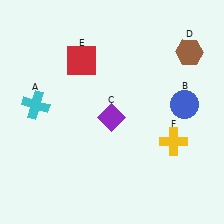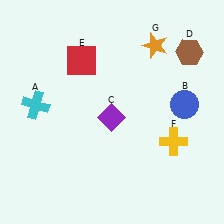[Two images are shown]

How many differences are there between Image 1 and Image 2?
There is 1 difference between the two images.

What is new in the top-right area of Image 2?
An orange star (G) was added in the top-right area of Image 2.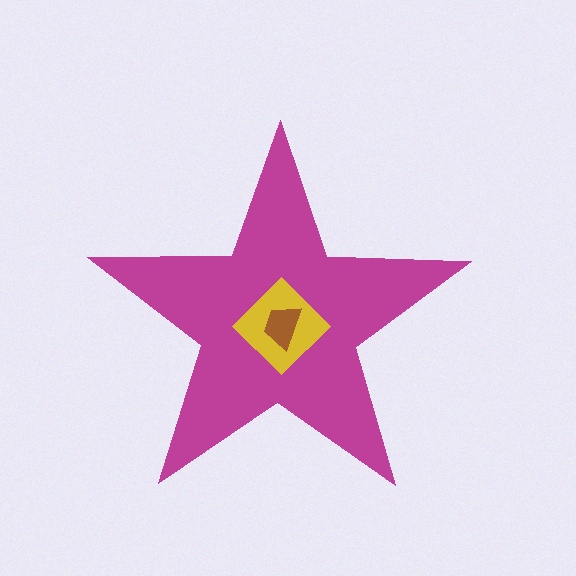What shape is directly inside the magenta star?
The yellow diamond.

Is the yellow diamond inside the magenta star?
Yes.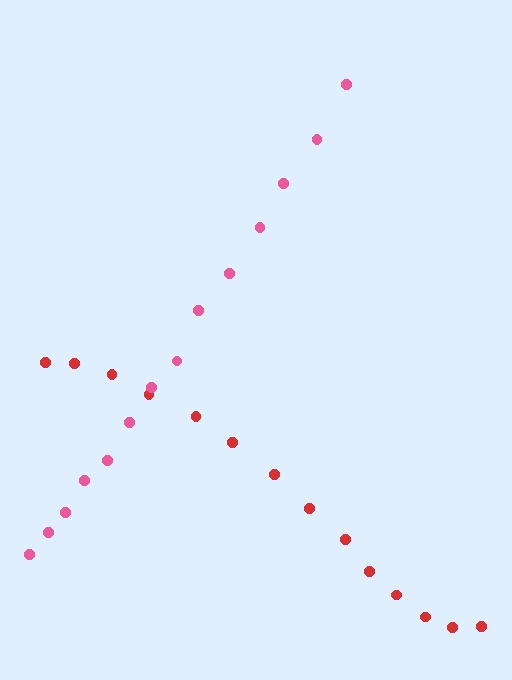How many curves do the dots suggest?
There are 2 distinct paths.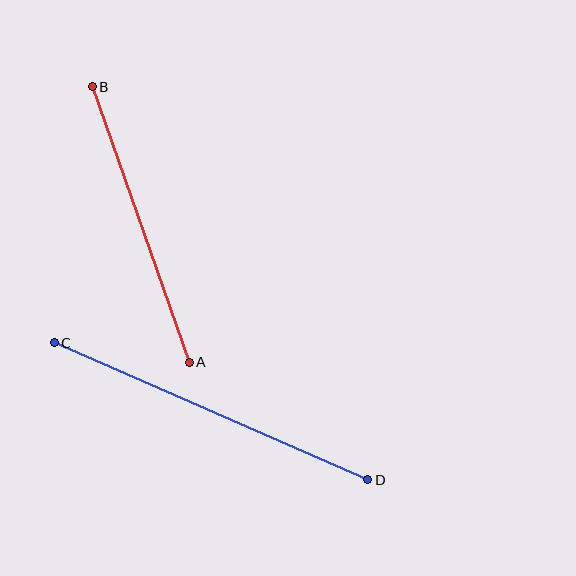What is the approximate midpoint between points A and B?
The midpoint is at approximately (141, 224) pixels.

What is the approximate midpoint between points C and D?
The midpoint is at approximately (211, 411) pixels.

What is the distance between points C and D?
The distance is approximately 342 pixels.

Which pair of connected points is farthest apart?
Points C and D are farthest apart.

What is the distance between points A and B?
The distance is approximately 292 pixels.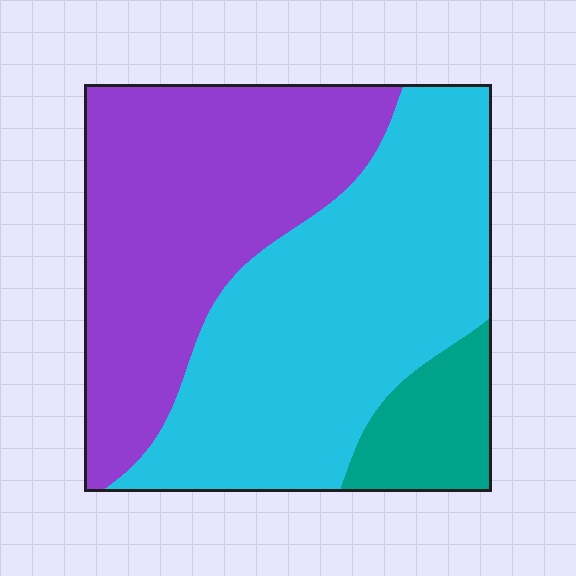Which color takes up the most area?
Cyan, at roughly 50%.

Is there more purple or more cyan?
Cyan.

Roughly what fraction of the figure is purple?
Purple takes up about two fifths (2/5) of the figure.